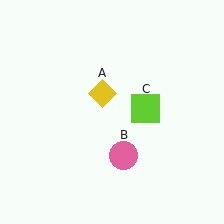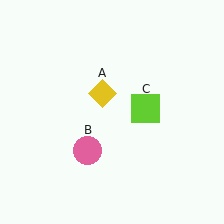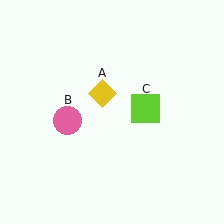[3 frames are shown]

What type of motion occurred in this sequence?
The pink circle (object B) rotated clockwise around the center of the scene.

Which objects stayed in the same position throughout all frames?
Yellow diamond (object A) and lime square (object C) remained stationary.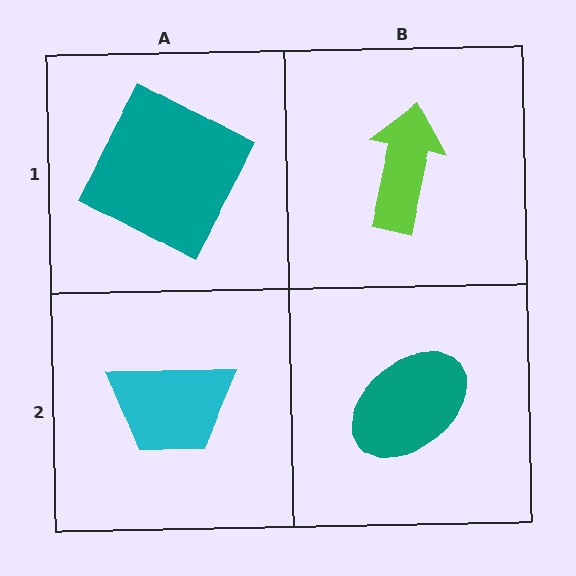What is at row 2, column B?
A teal ellipse.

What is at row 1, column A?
A teal square.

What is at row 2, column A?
A cyan trapezoid.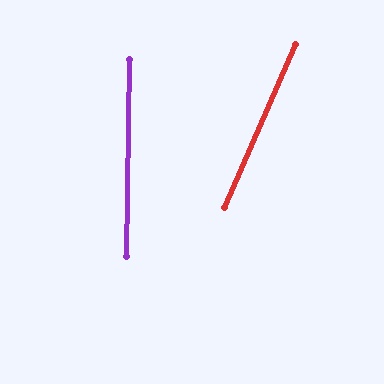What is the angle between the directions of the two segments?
Approximately 23 degrees.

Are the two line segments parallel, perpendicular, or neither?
Neither parallel nor perpendicular — they differ by about 23°.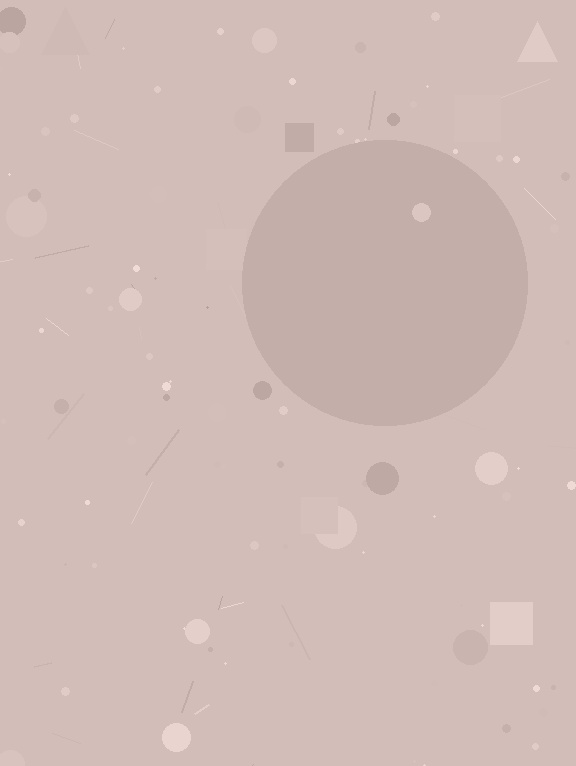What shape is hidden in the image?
A circle is hidden in the image.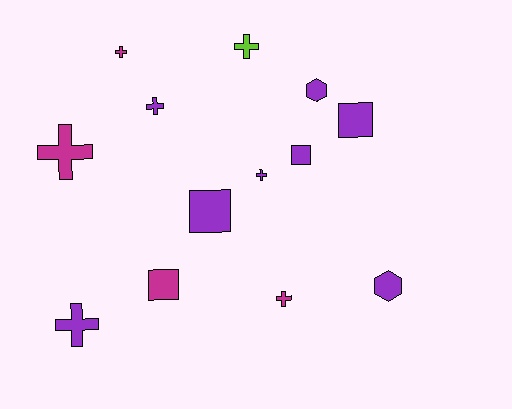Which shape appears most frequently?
Cross, with 7 objects.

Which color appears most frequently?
Purple, with 8 objects.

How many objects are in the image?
There are 13 objects.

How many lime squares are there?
There are no lime squares.